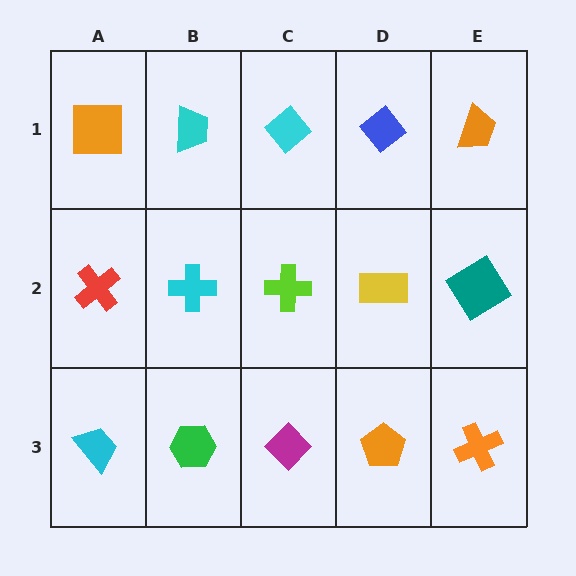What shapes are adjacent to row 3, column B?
A cyan cross (row 2, column B), a cyan trapezoid (row 3, column A), a magenta diamond (row 3, column C).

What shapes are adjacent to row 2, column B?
A cyan trapezoid (row 1, column B), a green hexagon (row 3, column B), a red cross (row 2, column A), a lime cross (row 2, column C).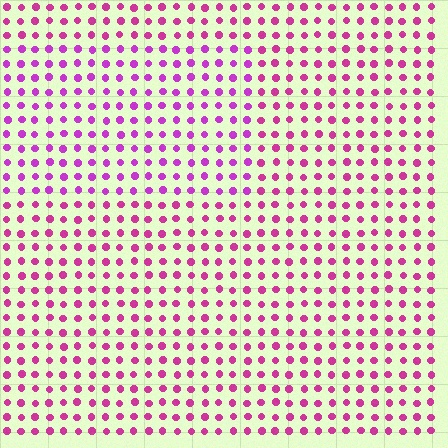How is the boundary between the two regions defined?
The boundary is defined purely by a slight shift in hue (about 23 degrees). Spacing, size, and orientation are identical on both sides.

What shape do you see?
I see a rectangle.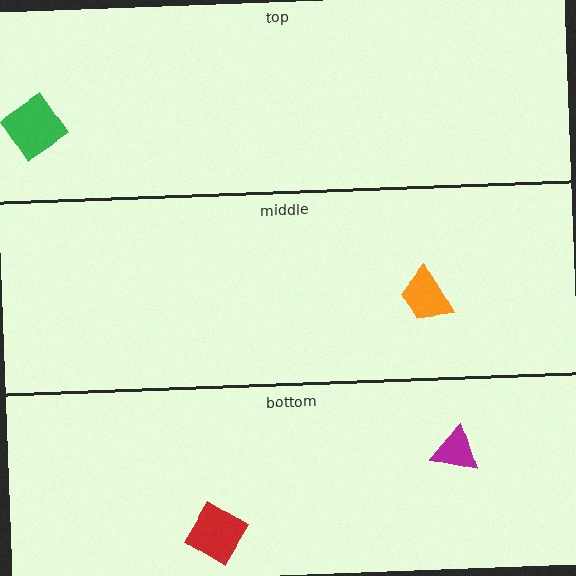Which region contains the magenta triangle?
The bottom region.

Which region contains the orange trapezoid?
The middle region.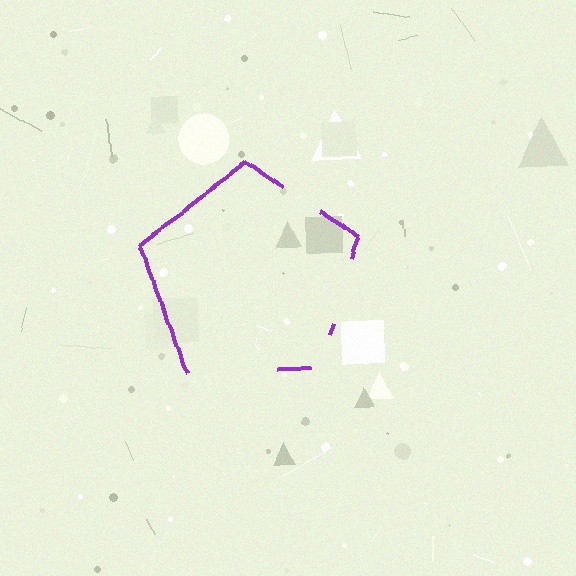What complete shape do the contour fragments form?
The contour fragments form a pentagon.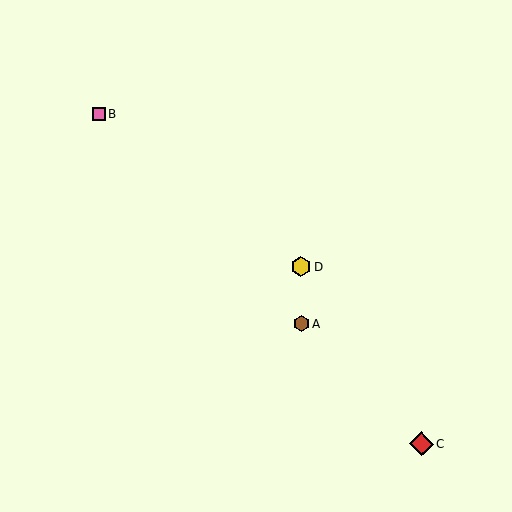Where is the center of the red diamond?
The center of the red diamond is at (422, 444).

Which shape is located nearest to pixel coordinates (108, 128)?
The pink square (labeled B) at (99, 114) is nearest to that location.